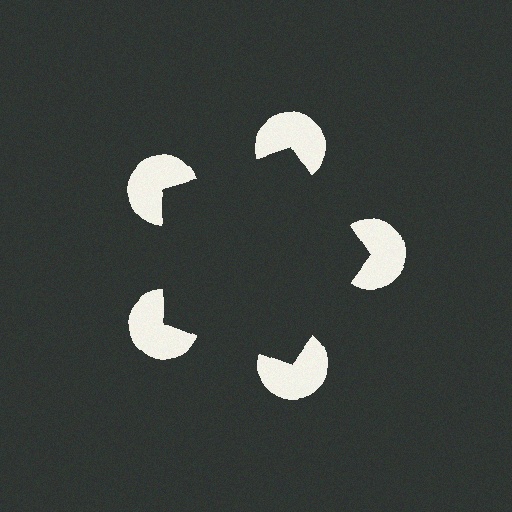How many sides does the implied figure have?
5 sides.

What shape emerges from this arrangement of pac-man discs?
An illusory pentagon — its edges are inferred from the aligned wedge cuts in the pac-man discs, not physically drawn.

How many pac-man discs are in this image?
There are 5 — one at each vertex of the illusory pentagon.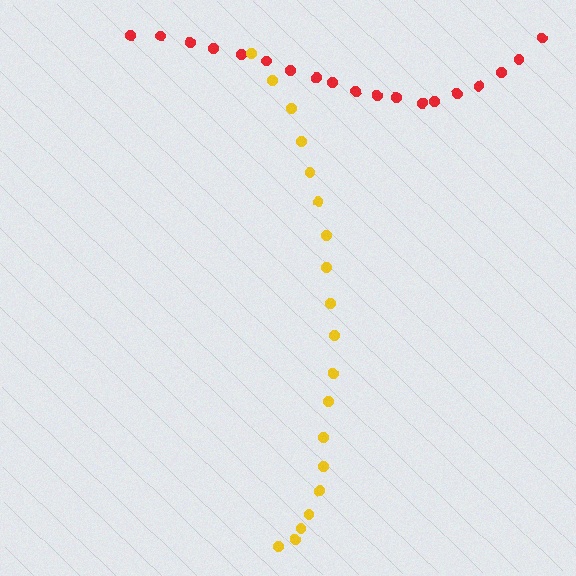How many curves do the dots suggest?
There are 2 distinct paths.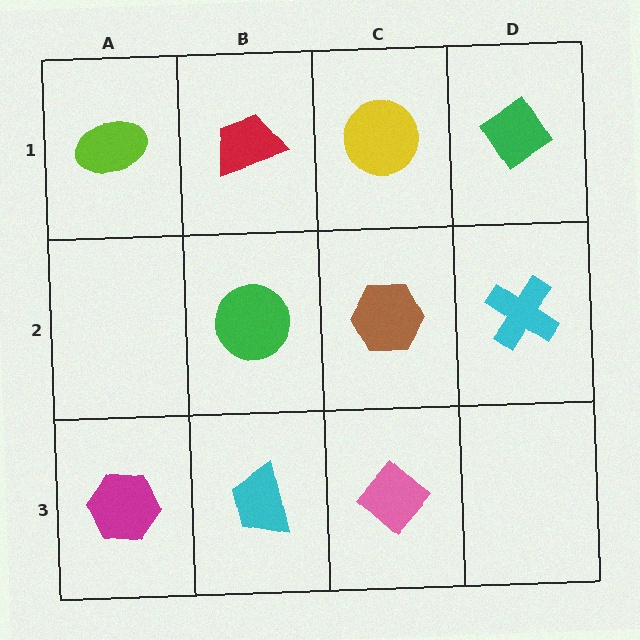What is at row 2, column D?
A cyan cross.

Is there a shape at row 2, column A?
No, that cell is empty.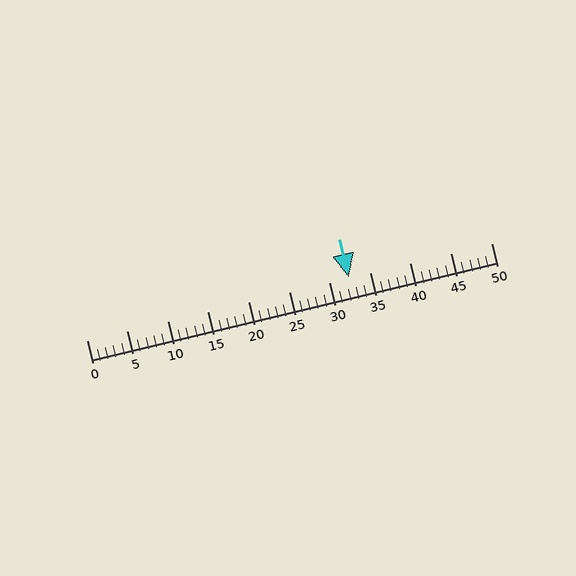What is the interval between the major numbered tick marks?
The major tick marks are spaced 5 units apart.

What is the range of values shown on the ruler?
The ruler shows values from 0 to 50.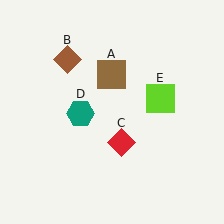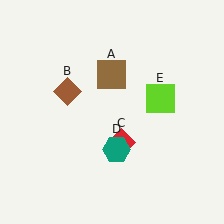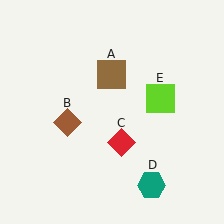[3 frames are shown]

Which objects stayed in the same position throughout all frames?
Brown square (object A) and red diamond (object C) and lime square (object E) remained stationary.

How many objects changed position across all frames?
2 objects changed position: brown diamond (object B), teal hexagon (object D).